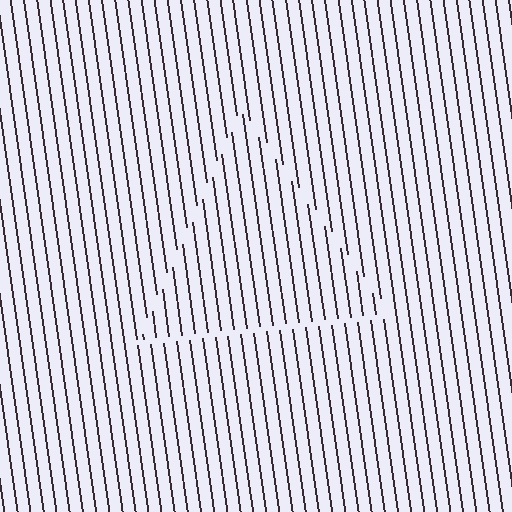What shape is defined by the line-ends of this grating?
An illusory triangle. The interior of the shape contains the same grating, shifted by half a period — the contour is defined by the phase discontinuity where line-ends from the inner and outer gratings abut.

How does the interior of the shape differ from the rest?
The interior of the shape contains the same grating, shifted by half a period — the contour is defined by the phase discontinuity where line-ends from the inner and outer gratings abut.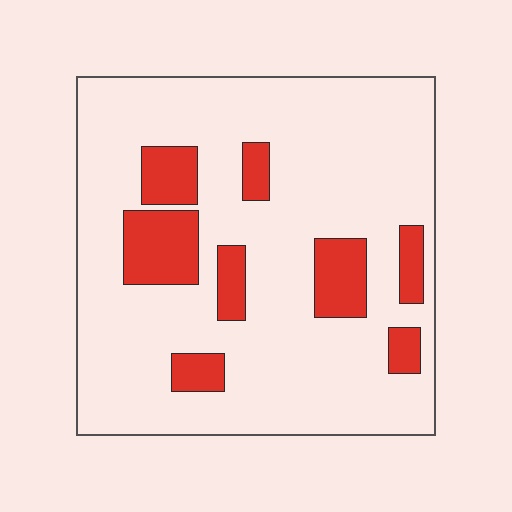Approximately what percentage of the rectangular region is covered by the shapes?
Approximately 20%.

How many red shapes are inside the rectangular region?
8.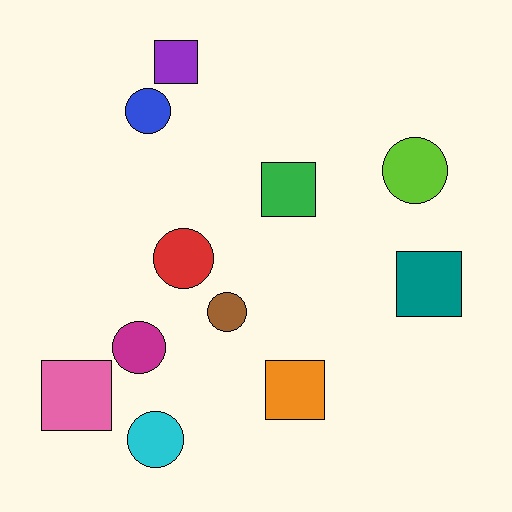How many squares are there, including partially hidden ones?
There are 5 squares.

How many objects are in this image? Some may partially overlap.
There are 11 objects.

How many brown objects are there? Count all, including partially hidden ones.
There is 1 brown object.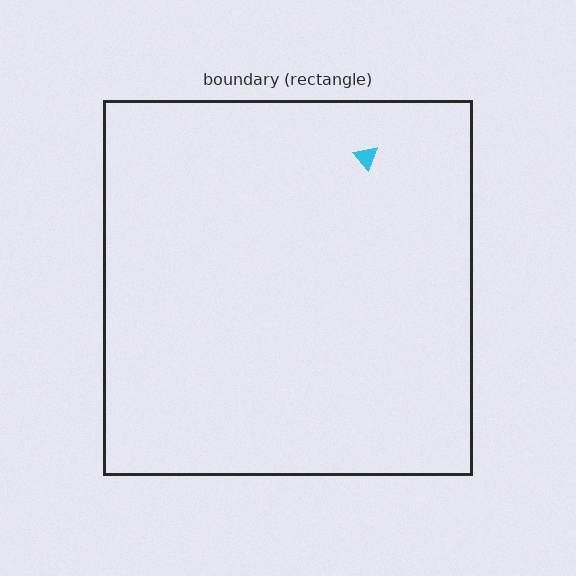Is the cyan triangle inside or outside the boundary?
Inside.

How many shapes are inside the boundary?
1 inside, 0 outside.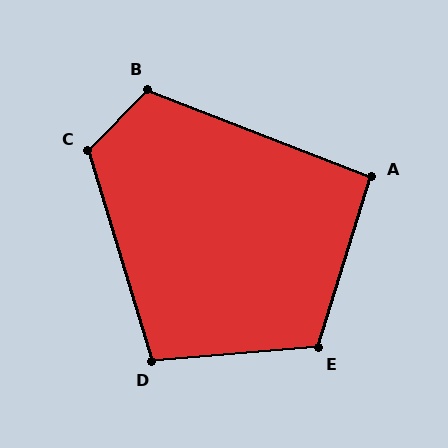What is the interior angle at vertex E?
Approximately 112 degrees (obtuse).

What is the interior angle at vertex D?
Approximately 102 degrees (obtuse).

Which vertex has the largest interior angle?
C, at approximately 119 degrees.